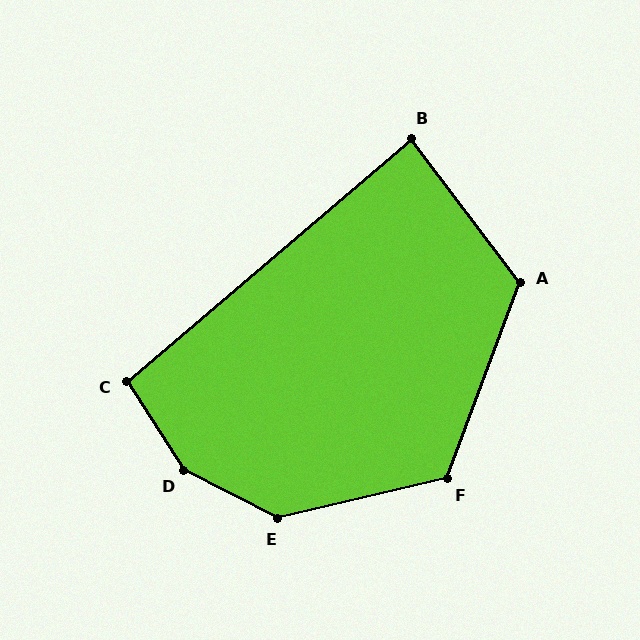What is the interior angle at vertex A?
Approximately 123 degrees (obtuse).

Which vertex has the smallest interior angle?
B, at approximately 86 degrees.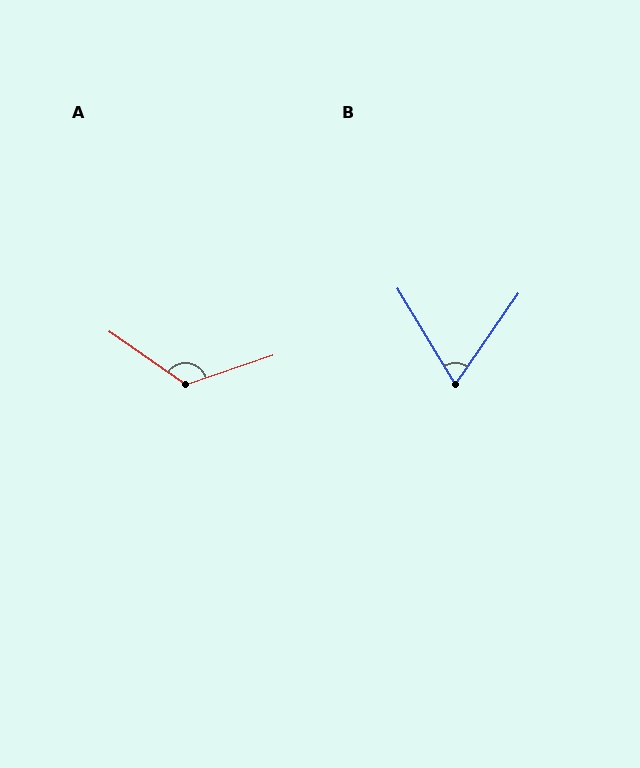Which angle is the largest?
A, at approximately 126 degrees.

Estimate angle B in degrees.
Approximately 66 degrees.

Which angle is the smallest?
B, at approximately 66 degrees.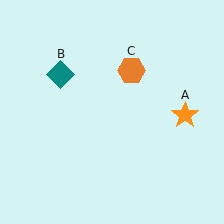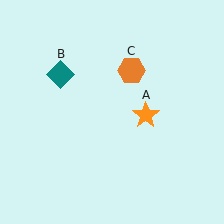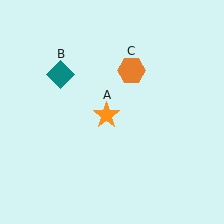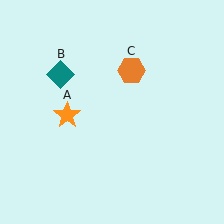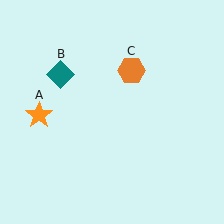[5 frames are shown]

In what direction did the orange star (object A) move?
The orange star (object A) moved left.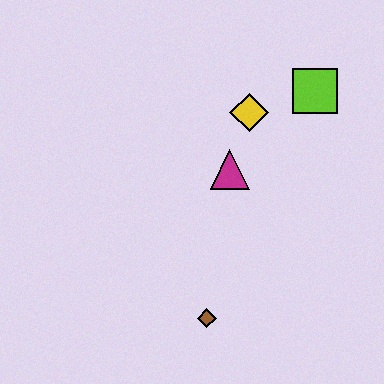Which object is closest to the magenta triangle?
The yellow diamond is closest to the magenta triangle.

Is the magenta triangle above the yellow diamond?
No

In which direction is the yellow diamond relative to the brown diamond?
The yellow diamond is above the brown diamond.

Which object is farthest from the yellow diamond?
The brown diamond is farthest from the yellow diamond.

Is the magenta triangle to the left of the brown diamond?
No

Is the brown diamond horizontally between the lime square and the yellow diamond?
No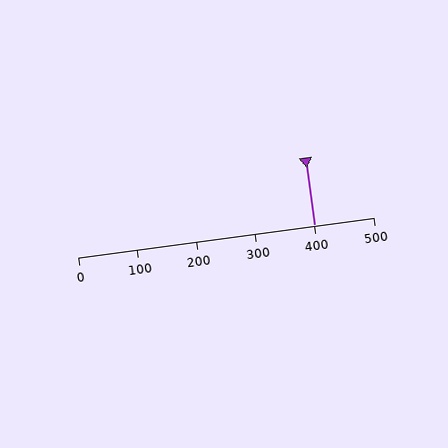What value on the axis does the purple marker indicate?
The marker indicates approximately 400.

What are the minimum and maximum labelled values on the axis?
The axis runs from 0 to 500.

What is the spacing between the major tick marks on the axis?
The major ticks are spaced 100 apart.